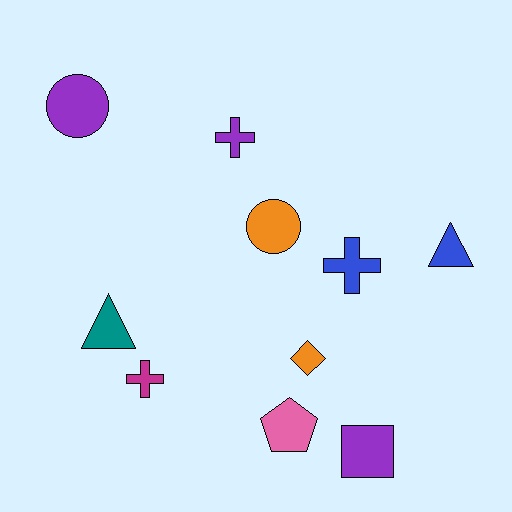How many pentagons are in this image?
There is 1 pentagon.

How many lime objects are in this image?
There are no lime objects.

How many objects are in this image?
There are 10 objects.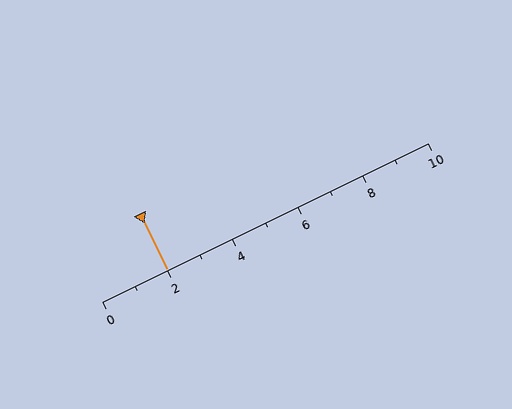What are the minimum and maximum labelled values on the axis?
The axis runs from 0 to 10.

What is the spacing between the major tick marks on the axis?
The major ticks are spaced 2 apart.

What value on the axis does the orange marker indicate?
The marker indicates approximately 2.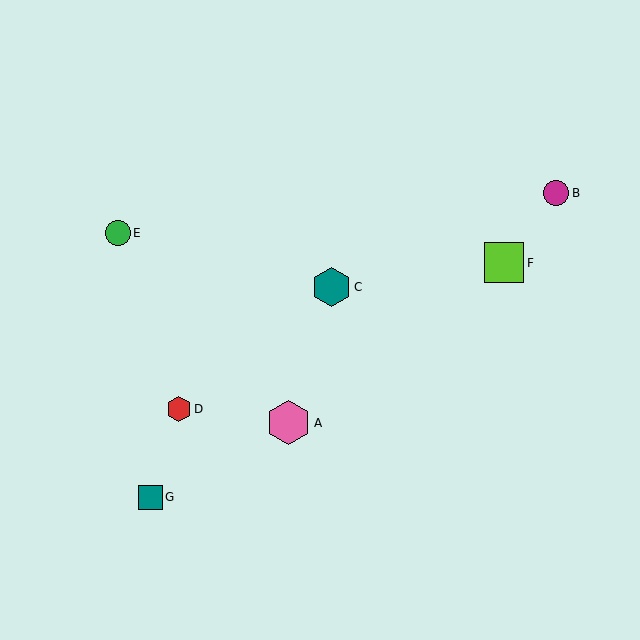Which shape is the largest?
The pink hexagon (labeled A) is the largest.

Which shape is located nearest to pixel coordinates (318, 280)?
The teal hexagon (labeled C) at (332, 287) is nearest to that location.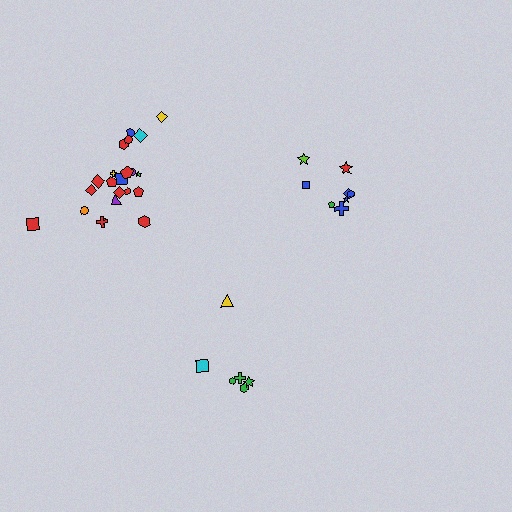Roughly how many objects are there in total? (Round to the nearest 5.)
Roughly 35 objects in total.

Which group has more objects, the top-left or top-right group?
The top-left group.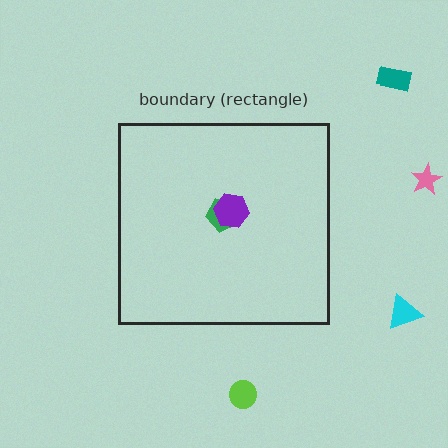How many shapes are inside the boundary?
2 inside, 4 outside.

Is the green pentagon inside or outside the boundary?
Inside.